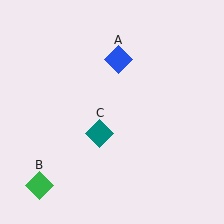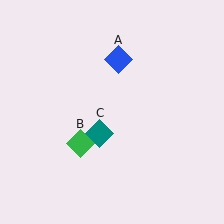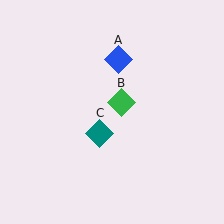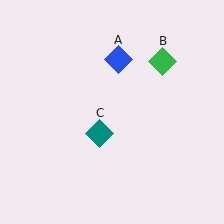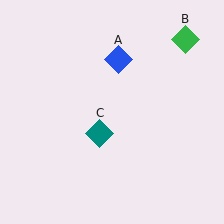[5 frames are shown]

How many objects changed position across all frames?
1 object changed position: green diamond (object B).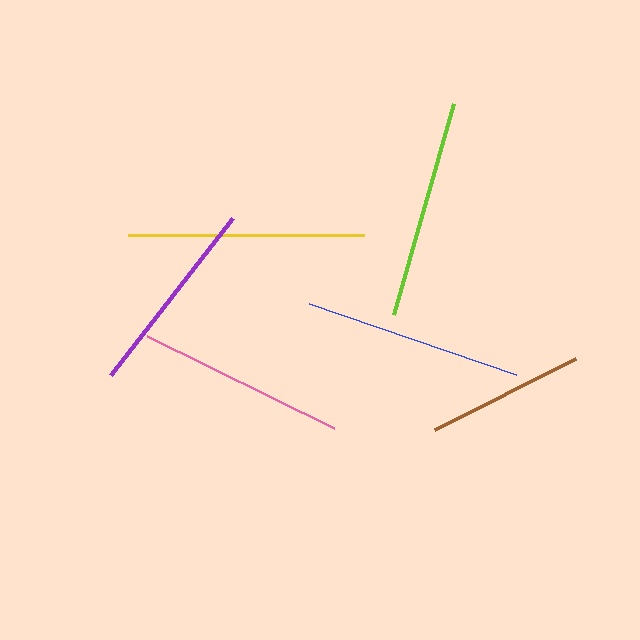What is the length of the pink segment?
The pink segment is approximately 208 pixels long.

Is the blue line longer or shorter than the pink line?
The blue line is longer than the pink line.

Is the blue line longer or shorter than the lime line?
The lime line is longer than the blue line.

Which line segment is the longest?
The yellow line is the longest at approximately 236 pixels.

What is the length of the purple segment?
The purple segment is approximately 199 pixels long.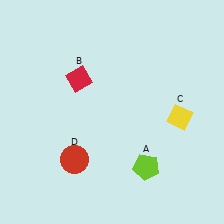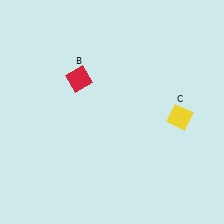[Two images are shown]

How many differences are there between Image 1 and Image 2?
There are 2 differences between the two images.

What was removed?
The red circle (D), the lime pentagon (A) were removed in Image 2.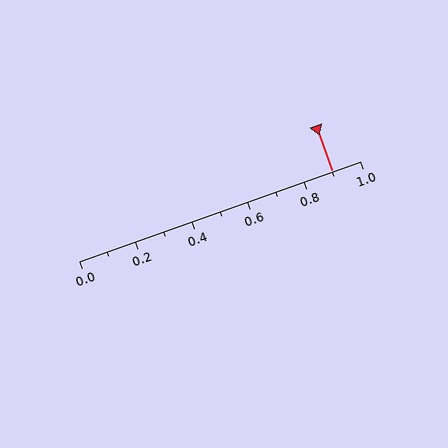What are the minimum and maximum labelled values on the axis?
The axis runs from 0.0 to 1.0.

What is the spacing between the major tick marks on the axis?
The major ticks are spaced 0.2 apart.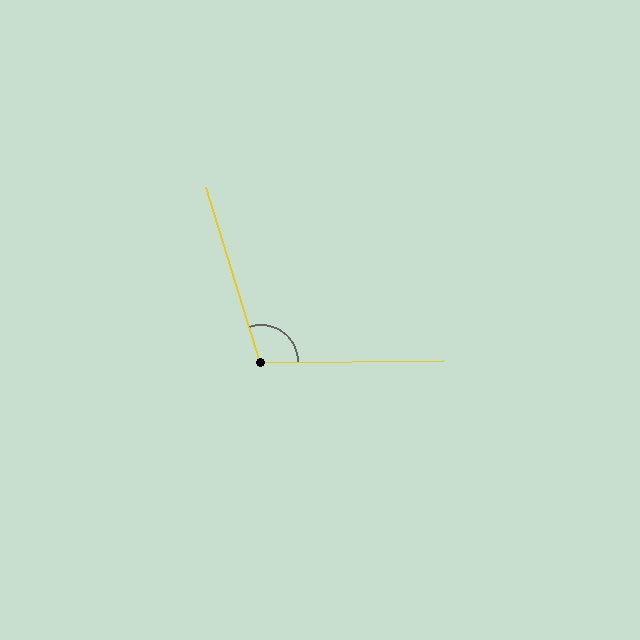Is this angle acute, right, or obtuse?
It is obtuse.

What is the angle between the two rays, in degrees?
Approximately 107 degrees.